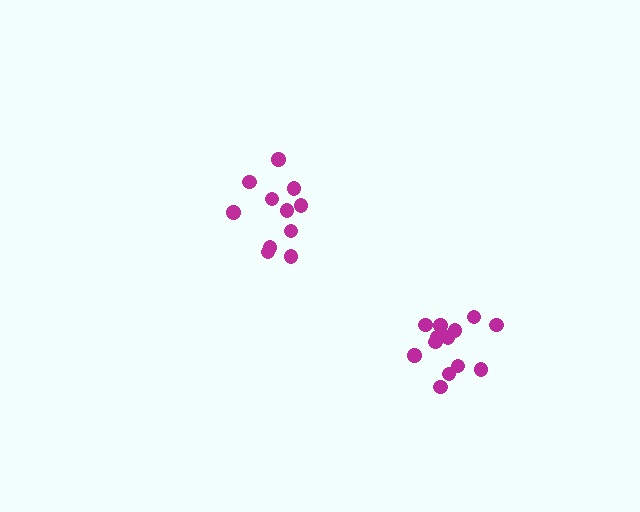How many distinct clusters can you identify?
There are 2 distinct clusters.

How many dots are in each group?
Group 1: 11 dots, Group 2: 13 dots (24 total).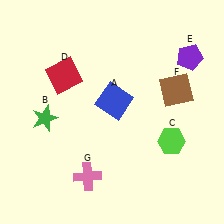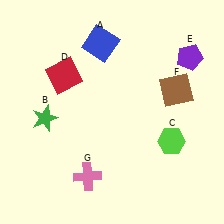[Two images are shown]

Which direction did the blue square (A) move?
The blue square (A) moved up.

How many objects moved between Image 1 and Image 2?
1 object moved between the two images.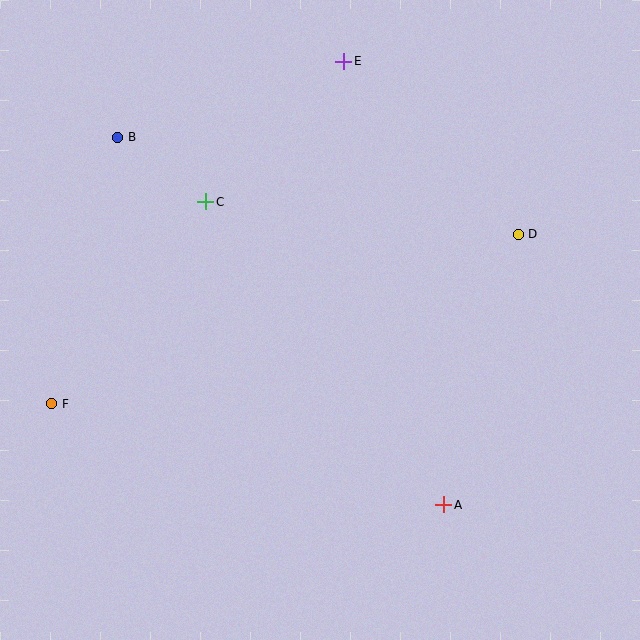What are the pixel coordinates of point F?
Point F is at (52, 404).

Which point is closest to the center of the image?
Point C at (206, 202) is closest to the center.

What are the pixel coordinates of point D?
Point D is at (518, 234).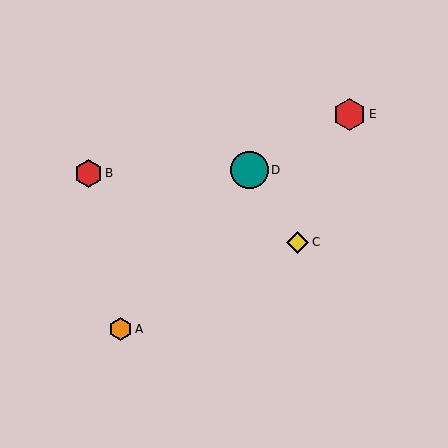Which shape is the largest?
The teal circle (labeled D) is the largest.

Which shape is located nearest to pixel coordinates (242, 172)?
The teal circle (labeled D) at (250, 170) is nearest to that location.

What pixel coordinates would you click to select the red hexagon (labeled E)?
Click at (350, 114) to select the red hexagon E.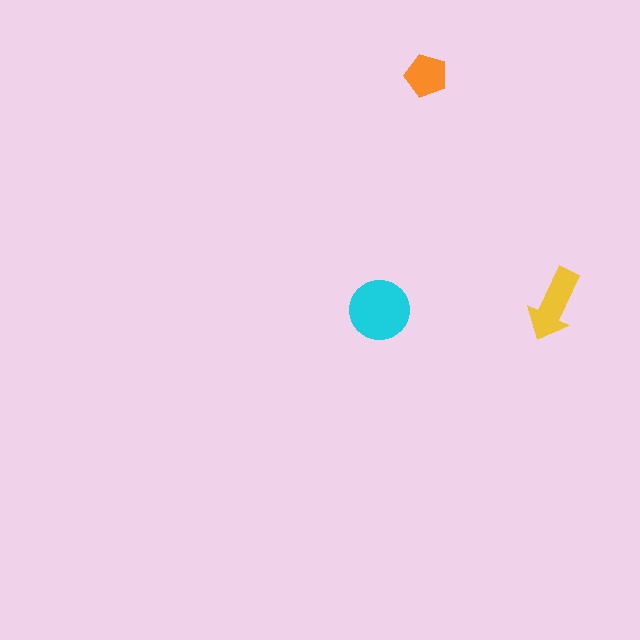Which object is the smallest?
The orange pentagon.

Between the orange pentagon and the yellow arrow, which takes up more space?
The yellow arrow.